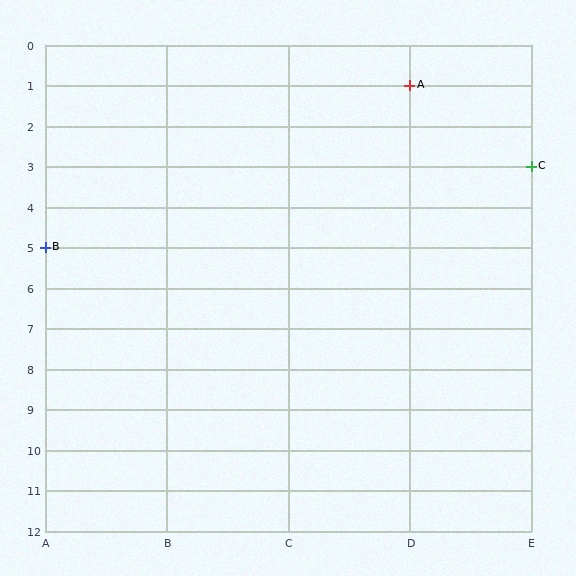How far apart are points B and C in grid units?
Points B and C are 4 columns and 2 rows apart (about 4.5 grid units diagonally).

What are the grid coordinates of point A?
Point A is at grid coordinates (D, 1).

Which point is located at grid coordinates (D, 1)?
Point A is at (D, 1).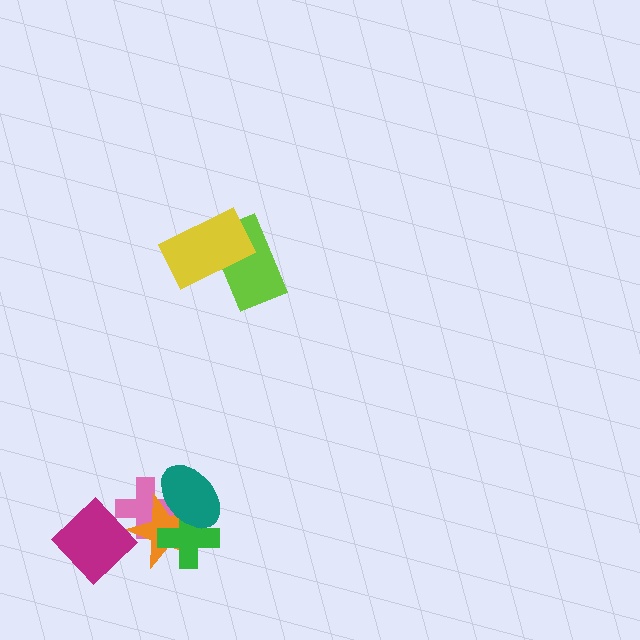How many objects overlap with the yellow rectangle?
1 object overlaps with the yellow rectangle.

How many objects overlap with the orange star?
3 objects overlap with the orange star.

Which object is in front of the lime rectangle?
The yellow rectangle is in front of the lime rectangle.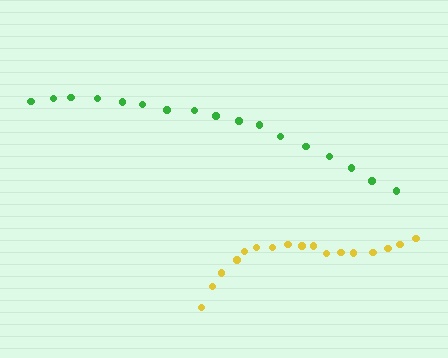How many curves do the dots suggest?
There are 2 distinct paths.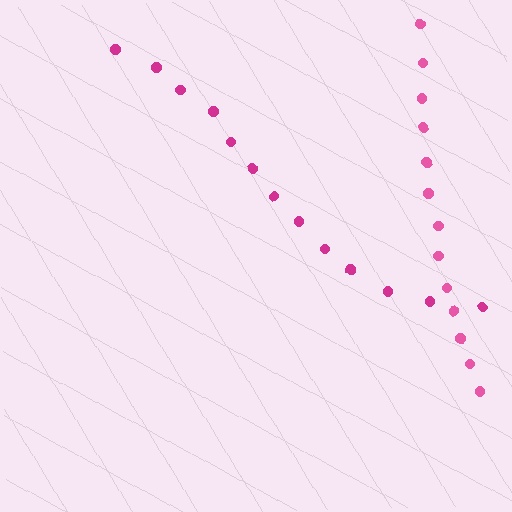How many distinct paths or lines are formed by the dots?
There are 2 distinct paths.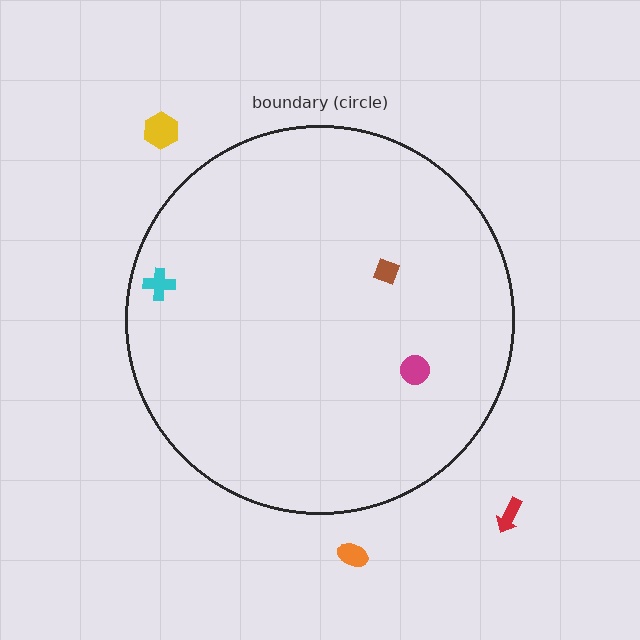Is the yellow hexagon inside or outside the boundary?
Outside.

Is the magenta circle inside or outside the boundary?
Inside.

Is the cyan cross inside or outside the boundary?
Inside.